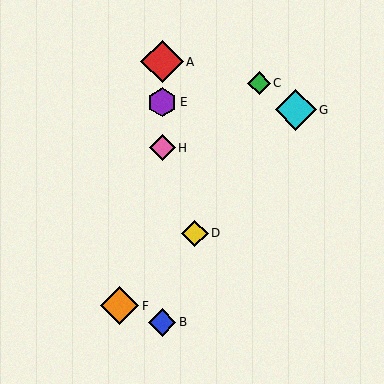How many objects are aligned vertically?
4 objects (A, B, E, H) are aligned vertically.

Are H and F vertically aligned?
No, H is at x≈162 and F is at x≈120.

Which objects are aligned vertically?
Objects A, B, E, H are aligned vertically.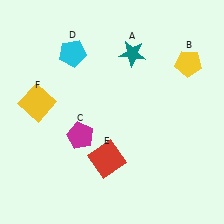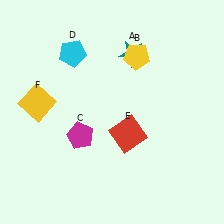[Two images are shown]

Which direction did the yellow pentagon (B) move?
The yellow pentagon (B) moved left.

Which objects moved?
The objects that moved are: the yellow pentagon (B), the red square (E).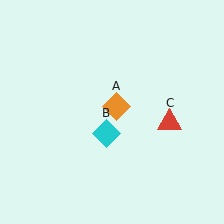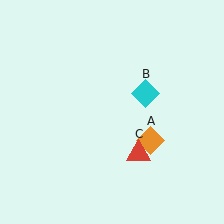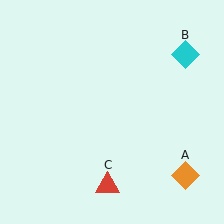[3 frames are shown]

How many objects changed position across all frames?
3 objects changed position: orange diamond (object A), cyan diamond (object B), red triangle (object C).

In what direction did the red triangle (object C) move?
The red triangle (object C) moved down and to the left.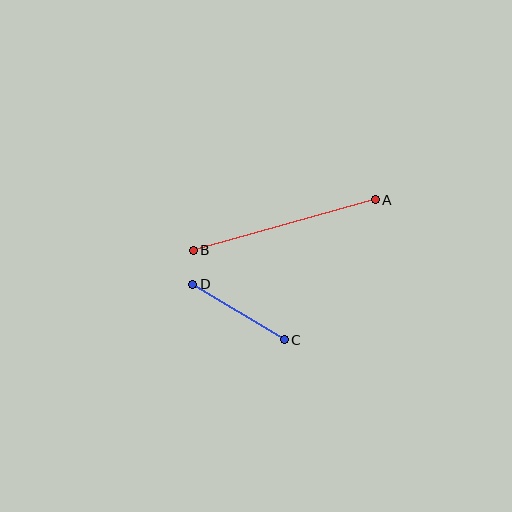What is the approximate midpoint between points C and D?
The midpoint is at approximately (239, 312) pixels.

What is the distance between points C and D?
The distance is approximately 107 pixels.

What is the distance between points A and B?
The distance is approximately 189 pixels.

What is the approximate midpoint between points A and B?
The midpoint is at approximately (284, 225) pixels.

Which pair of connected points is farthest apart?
Points A and B are farthest apart.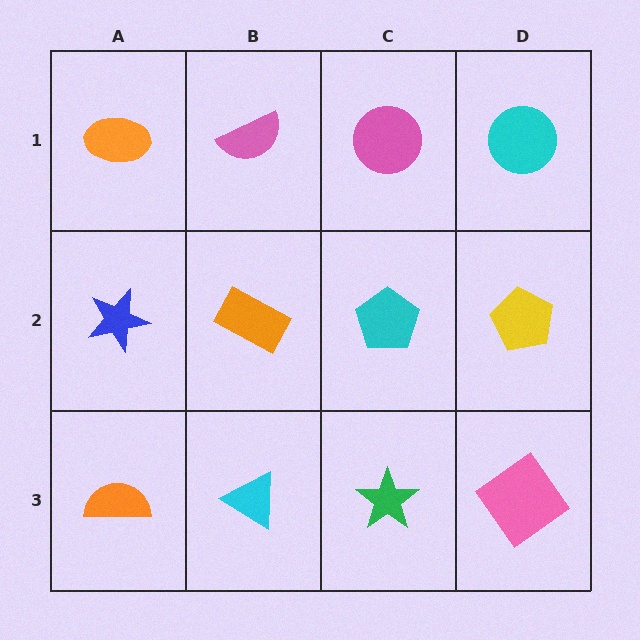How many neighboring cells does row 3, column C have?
3.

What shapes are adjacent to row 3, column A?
A blue star (row 2, column A), a cyan triangle (row 3, column B).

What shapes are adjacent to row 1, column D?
A yellow pentagon (row 2, column D), a pink circle (row 1, column C).